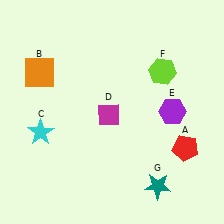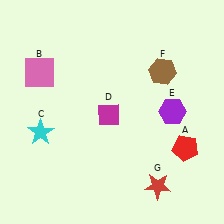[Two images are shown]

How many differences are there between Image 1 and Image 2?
There are 3 differences between the two images.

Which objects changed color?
B changed from orange to pink. F changed from lime to brown. G changed from teal to red.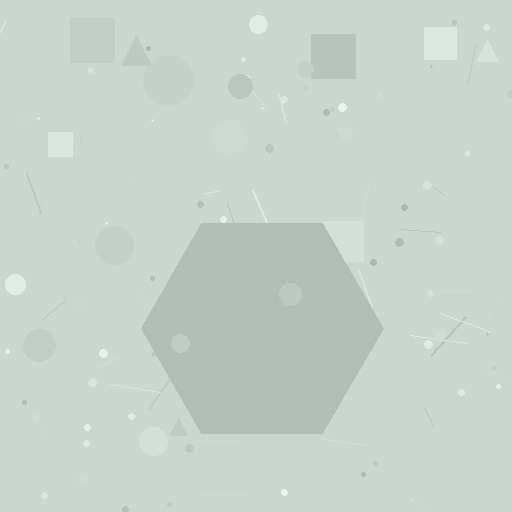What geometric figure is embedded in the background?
A hexagon is embedded in the background.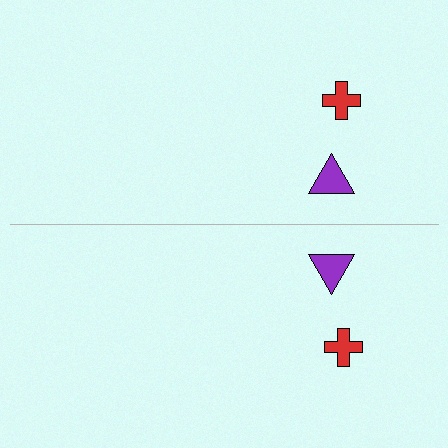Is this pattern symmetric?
Yes, this pattern has bilateral (reflection) symmetry.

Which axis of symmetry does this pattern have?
The pattern has a horizontal axis of symmetry running through the center of the image.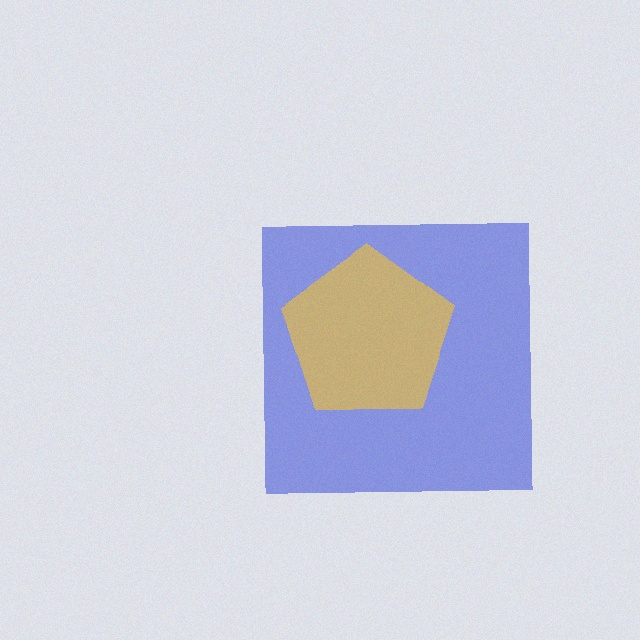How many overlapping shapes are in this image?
There are 2 overlapping shapes in the image.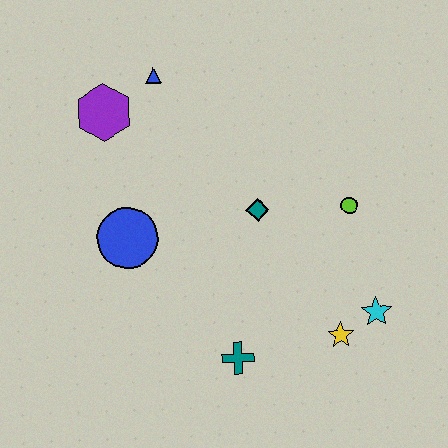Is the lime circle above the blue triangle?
No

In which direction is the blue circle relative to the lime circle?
The blue circle is to the left of the lime circle.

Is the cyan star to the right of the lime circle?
Yes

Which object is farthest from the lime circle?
The purple hexagon is farthest from the lime circle.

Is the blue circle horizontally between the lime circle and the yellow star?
No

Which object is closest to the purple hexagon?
The blue triangle is closest to the purple hexagon.